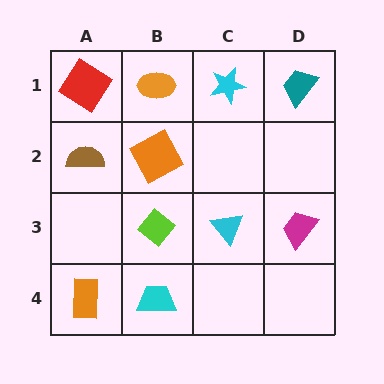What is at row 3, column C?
A cyan triangle.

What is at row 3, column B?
A lime diamond.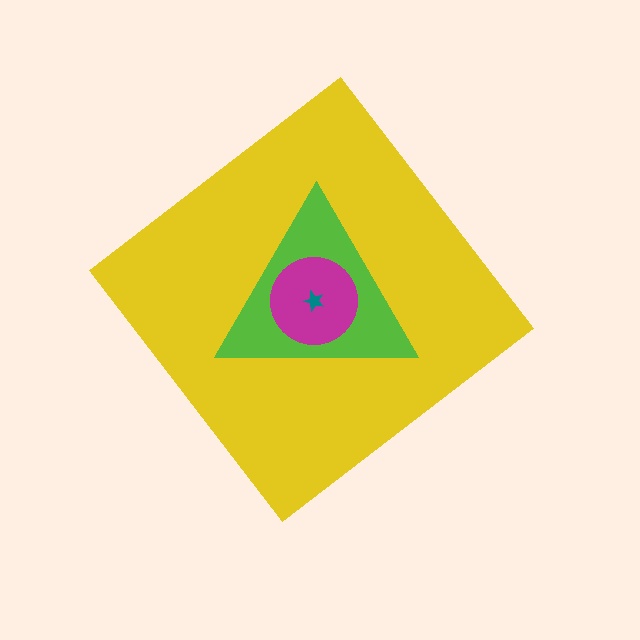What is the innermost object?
The teal star.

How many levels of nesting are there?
4.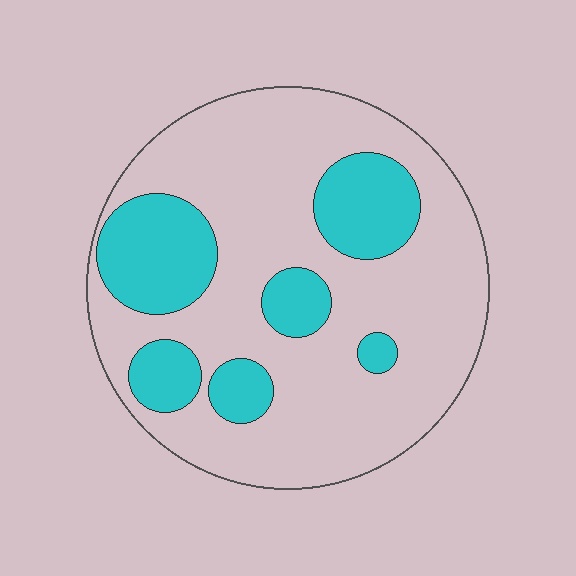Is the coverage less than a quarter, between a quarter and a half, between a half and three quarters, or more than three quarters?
Between a quarter and a half.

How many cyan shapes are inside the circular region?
6.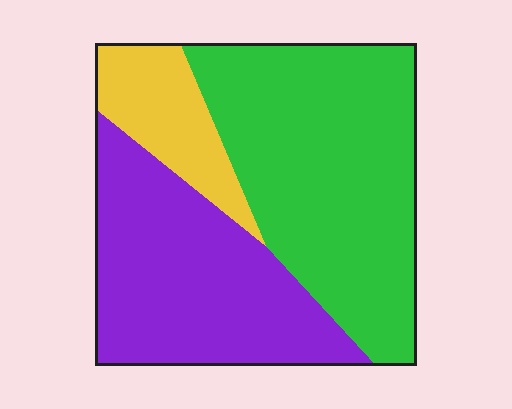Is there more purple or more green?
Green.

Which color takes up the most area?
Green, at roughly 50%.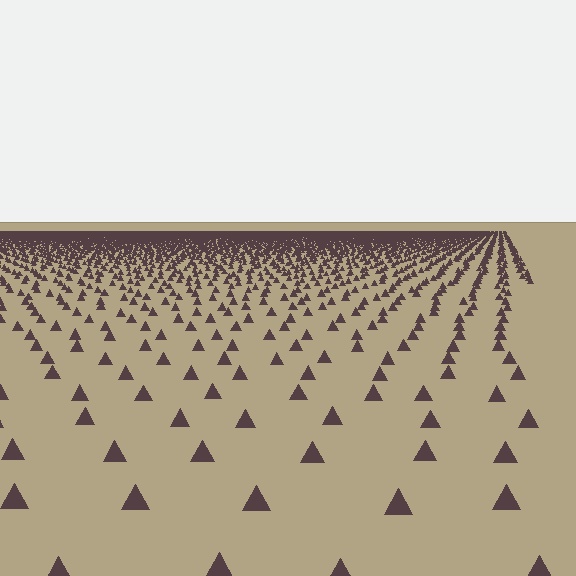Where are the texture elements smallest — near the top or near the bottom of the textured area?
Near the top.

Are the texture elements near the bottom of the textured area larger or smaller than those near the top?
Larger. Near the bottom, elements are closer to the viewer and appear at a bigger on-screen size.